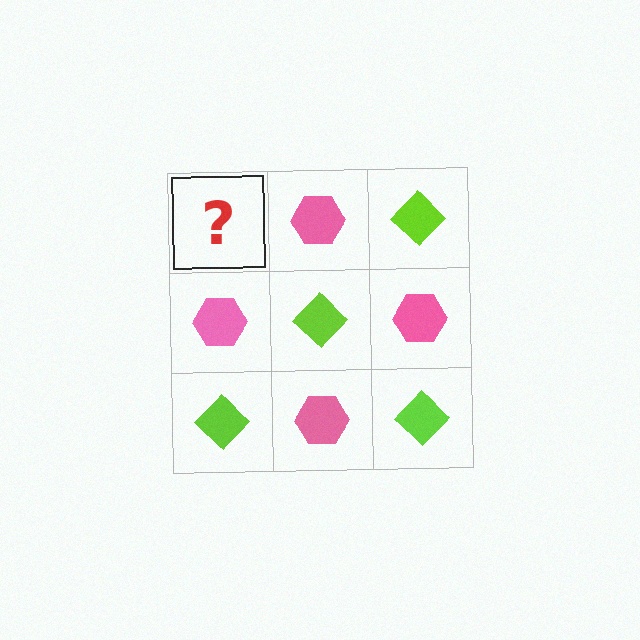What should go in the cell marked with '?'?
The missing cell should contain a lime diamond.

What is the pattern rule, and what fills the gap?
The rule is that it alternates lime diamond and pink hexagon in a checkerboard pattern. The gap should be filled with a lime diamond.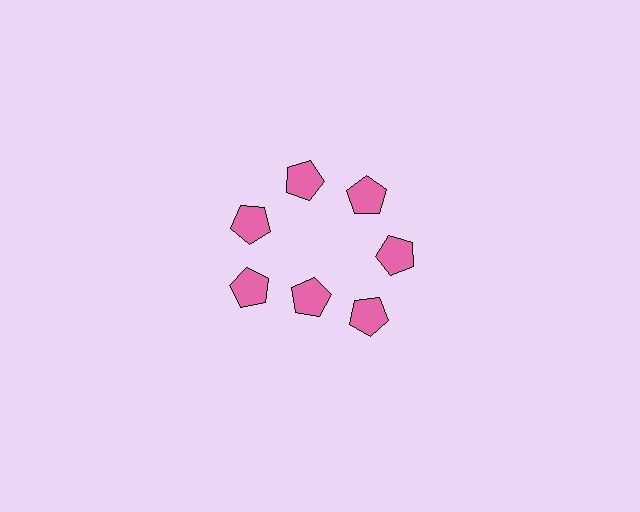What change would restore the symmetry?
The symmetry would be restored by moving it outward, back onto the ring so that all 7 pentagons sit at equal angles and equal distance from the center.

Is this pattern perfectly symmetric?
No. The 7 pink pentagons are arranged in a ring, but one element near the 6 o'clock position is pulled inward toward the center, breaking the 7-fold rotational symmetry.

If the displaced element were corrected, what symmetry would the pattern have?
It would have 7-fold rotational symmetry — the pattern would map onto itself every 51 degrees.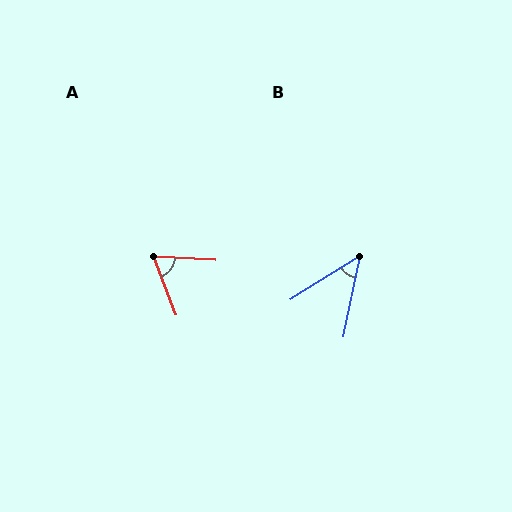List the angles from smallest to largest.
B (46°), A (66°).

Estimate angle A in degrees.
Approximately 66 degrees.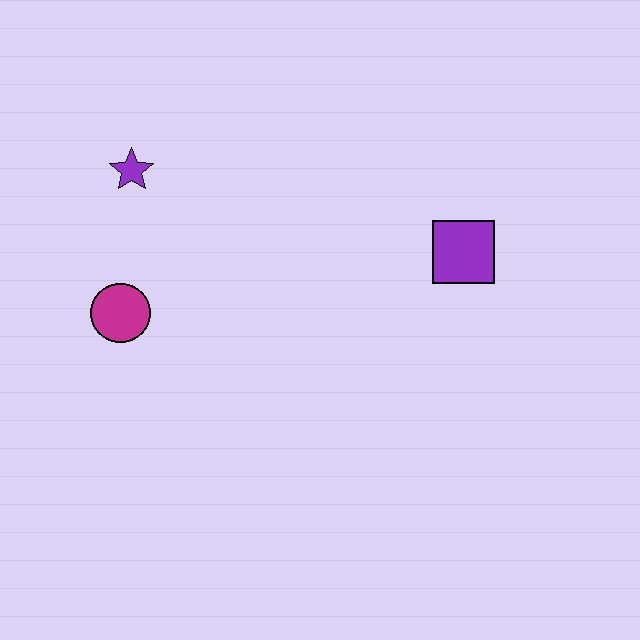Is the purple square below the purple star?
Yes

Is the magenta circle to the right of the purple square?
No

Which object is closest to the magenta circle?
The purple star is closest to the magenta circle.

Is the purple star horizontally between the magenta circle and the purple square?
Yes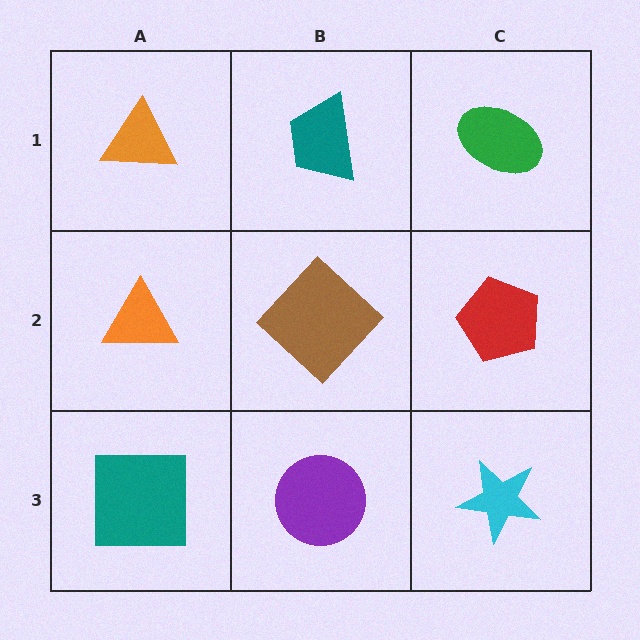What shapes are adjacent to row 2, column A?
An orange triangle (row 1, column A), a teal square (row 3, column A), a brown diamond (row 2, column B).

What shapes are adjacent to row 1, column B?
A brown diamond (row 2, column B), an orange triangle (row 1, column A), a green ellipse (row 1, column C).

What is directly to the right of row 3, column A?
A purple circle.